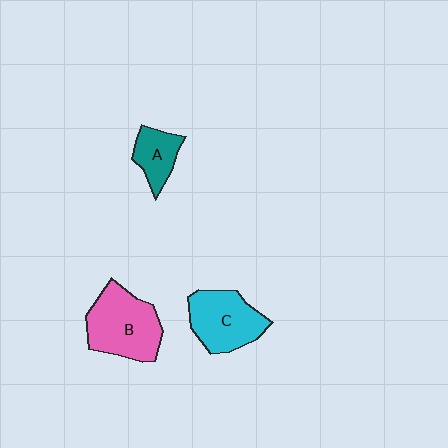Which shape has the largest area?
Shape B (pink).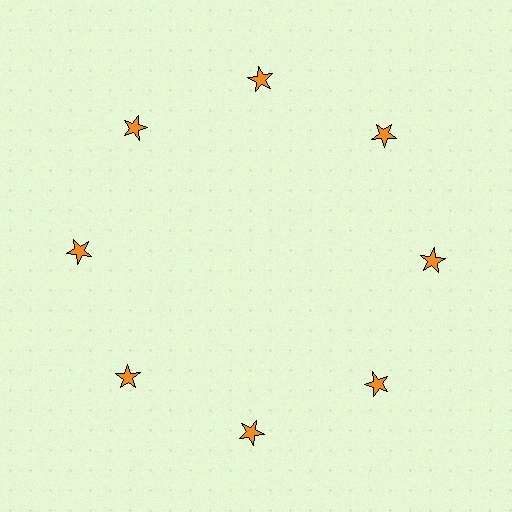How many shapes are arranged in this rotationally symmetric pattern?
There are 8 shapes, arranged in 8 groups of 1.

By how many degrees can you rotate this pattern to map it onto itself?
The pattern maps onto itself every 45 degrees of rotation.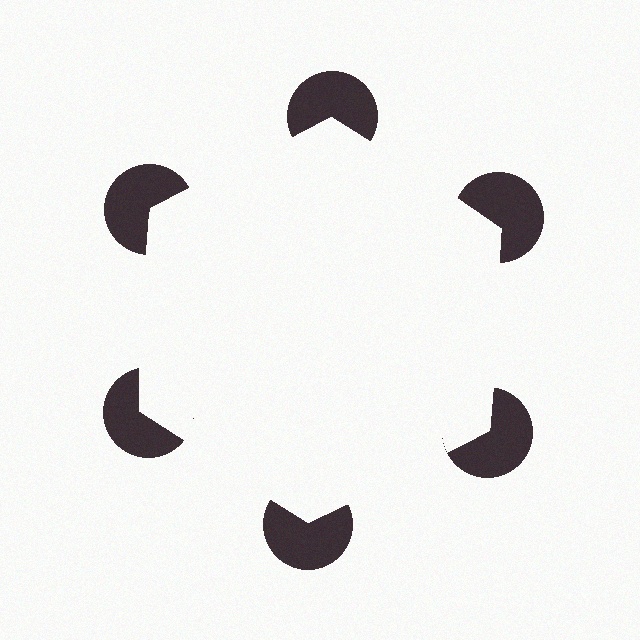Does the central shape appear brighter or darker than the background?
It typically appears slightly brighter than the background, even though no actual brightness change is drawn.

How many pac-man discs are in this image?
There are 6 — one at each vertex of the illusory hexagon.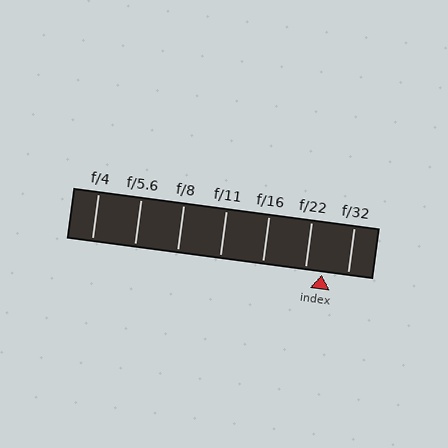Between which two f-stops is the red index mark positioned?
The index mark is between f/22 and f/32.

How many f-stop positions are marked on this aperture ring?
There are 7 f-stop positions marked.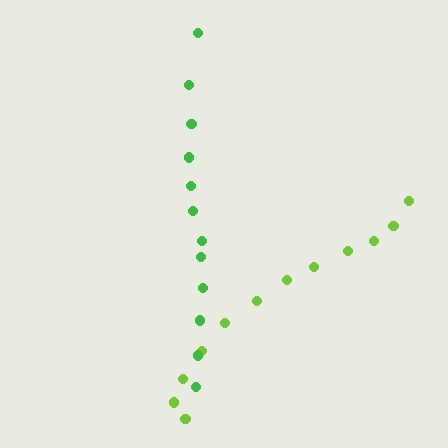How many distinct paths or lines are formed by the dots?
There are 2 distinct paths.